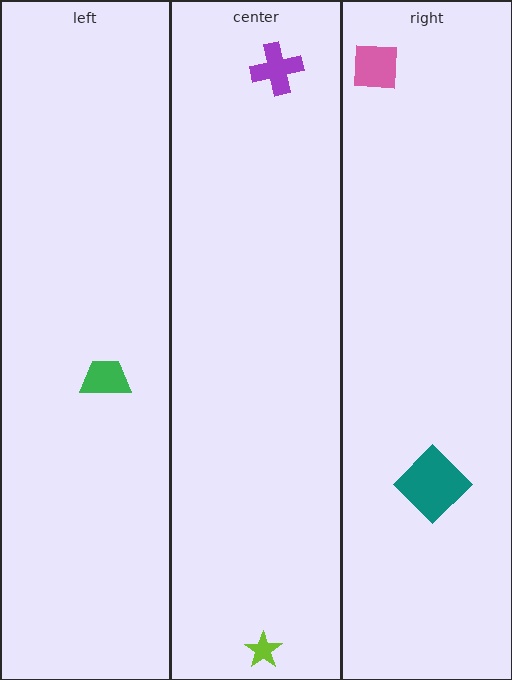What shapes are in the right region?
The teal diamond, the pink square.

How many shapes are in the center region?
2.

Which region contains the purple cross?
The center region.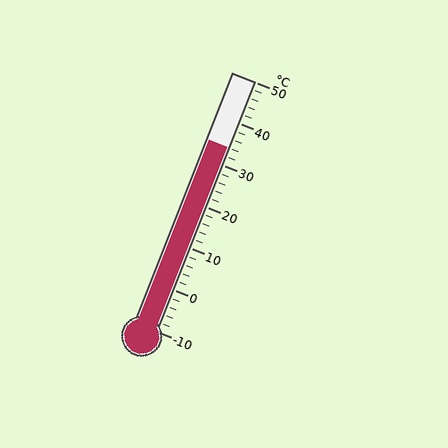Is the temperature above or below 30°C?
The temperature is above 30°C.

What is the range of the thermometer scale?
The thermometer scale ranges from -10°C to 50°C.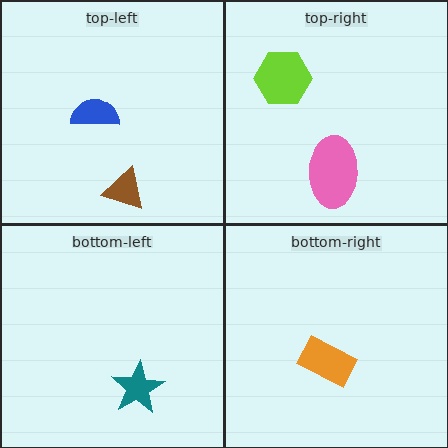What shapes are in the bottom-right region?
The orange rectangle.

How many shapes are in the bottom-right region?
1.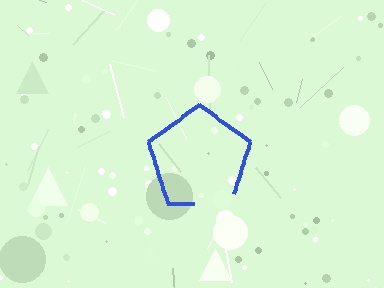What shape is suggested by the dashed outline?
The dashed outline suggests a pentagon.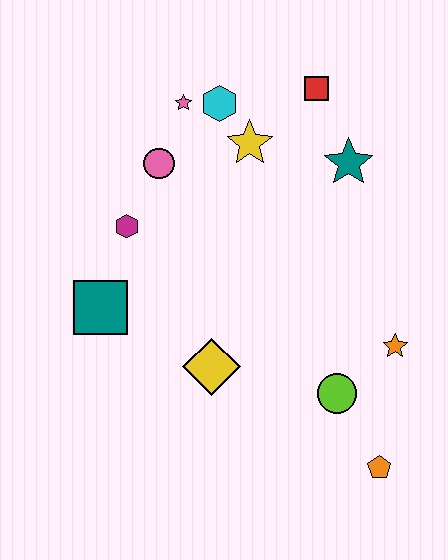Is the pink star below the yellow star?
No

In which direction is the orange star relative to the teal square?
The orange star is to the right of the teal square.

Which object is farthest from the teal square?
The orange pentagon is farthest from the teal square.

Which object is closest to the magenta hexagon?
The pink circle is closest to the magenta hexagon.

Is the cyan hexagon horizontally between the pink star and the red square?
Yes